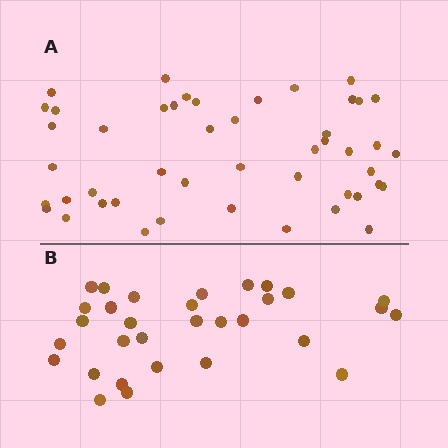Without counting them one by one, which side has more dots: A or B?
Region A (the top region) has more dots.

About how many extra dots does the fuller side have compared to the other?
Region A has approximately 15 more dots than region B.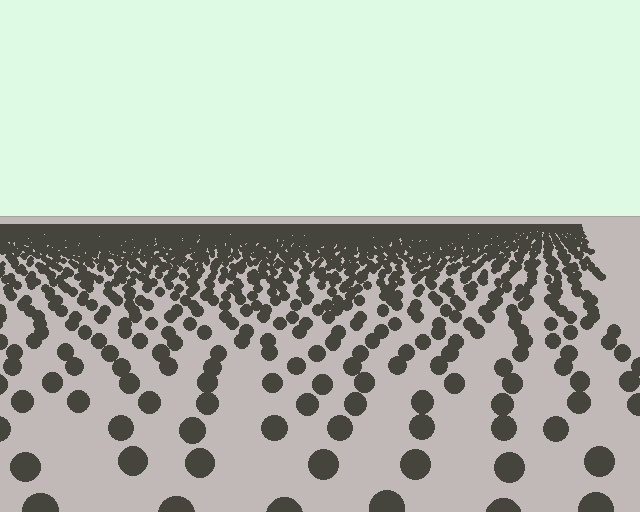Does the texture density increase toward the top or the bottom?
Density increases toward the top.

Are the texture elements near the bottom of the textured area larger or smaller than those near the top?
Larger. Near the bottom, elements are closer to the viewer and appear at a bigger on-screen size.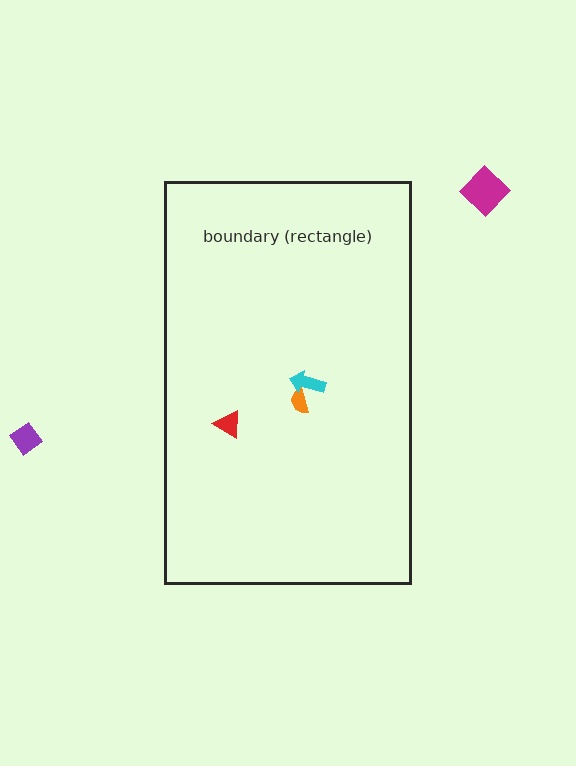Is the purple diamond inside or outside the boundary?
Outside.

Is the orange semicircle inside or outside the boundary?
Inside.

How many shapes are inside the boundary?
3 inside, 2 outside.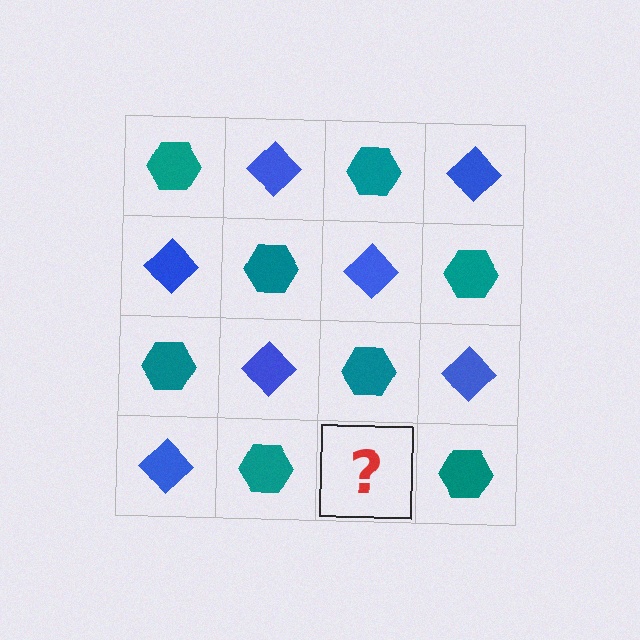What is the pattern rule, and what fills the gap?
The rule is that it alternates teal hexagon and blue diamond in a checkerboard pattern. The gap should be filled with a blue diamond.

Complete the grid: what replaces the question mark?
The question mark should be replaced with a blue diamond.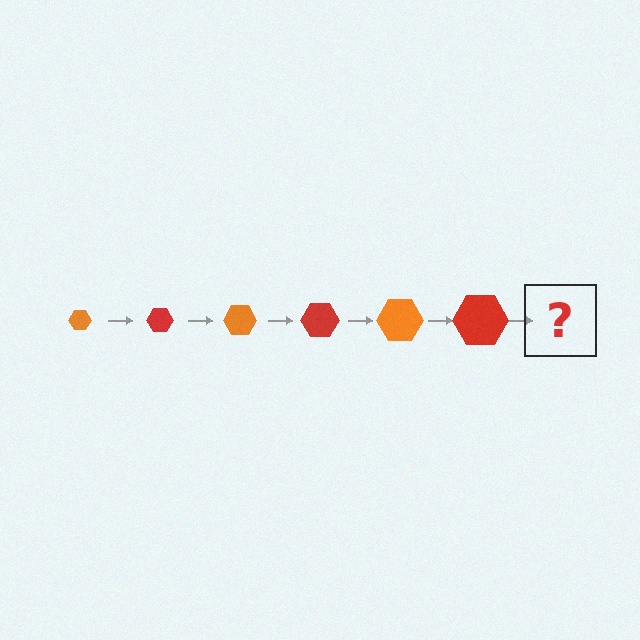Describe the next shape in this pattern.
It should be an orange hexagon, larger than the previous one.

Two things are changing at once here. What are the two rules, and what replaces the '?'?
The two rules are that the hexagon grows larger each step and the color cycles through orange and red. The '?' should be an orange hexagon, larger than the previous one.